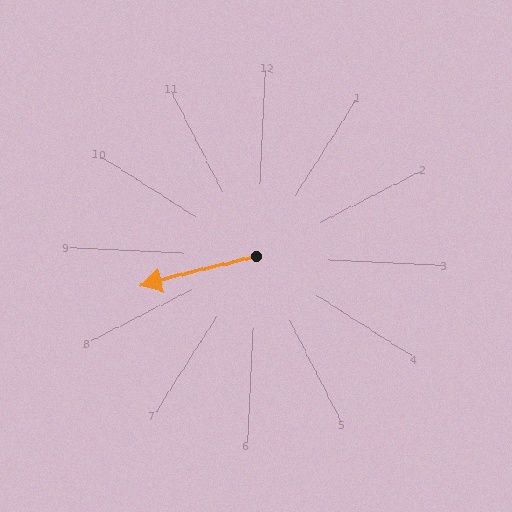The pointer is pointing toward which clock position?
Roughly 8 o'clock.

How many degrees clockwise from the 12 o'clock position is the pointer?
Approximately 253 degrees.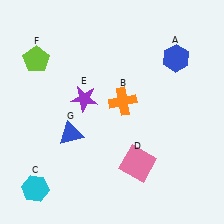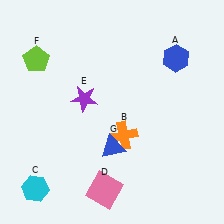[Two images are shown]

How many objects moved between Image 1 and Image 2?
3 objects moved between the two images.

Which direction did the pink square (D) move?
The pink square (D) moved left.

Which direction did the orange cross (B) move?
The orange cross (B) moved down.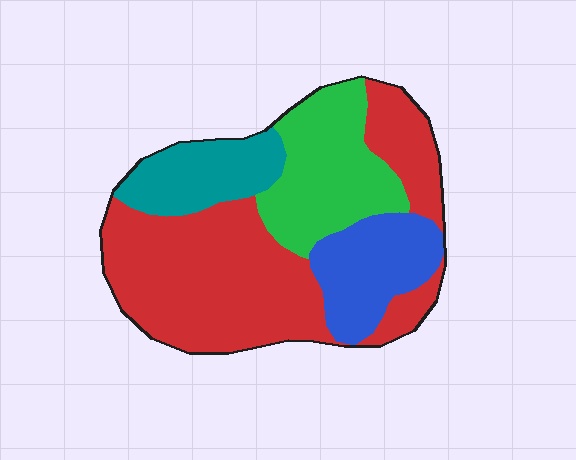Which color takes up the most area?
Red, at roughly 50%.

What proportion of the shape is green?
Green takes up about one fifth (1/5) of the shape.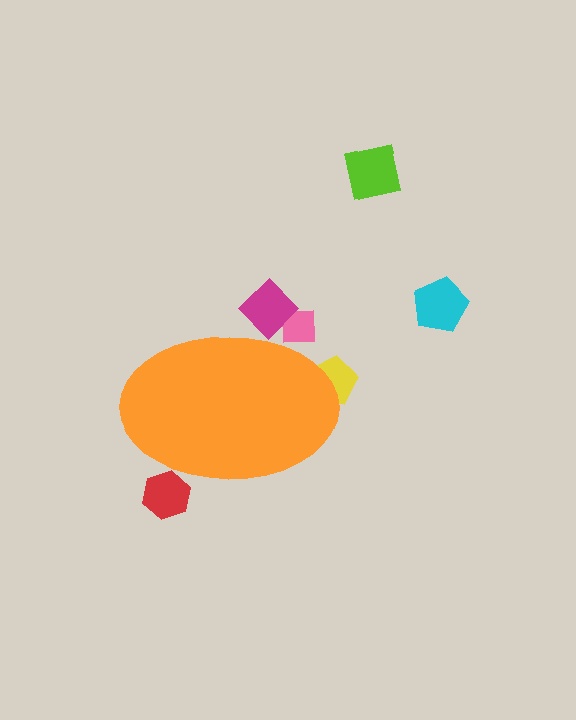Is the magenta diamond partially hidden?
Yes, the magenta diamond is partially hidden behind the orange ellipse.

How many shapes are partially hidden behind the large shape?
4 shapes are partially hidden.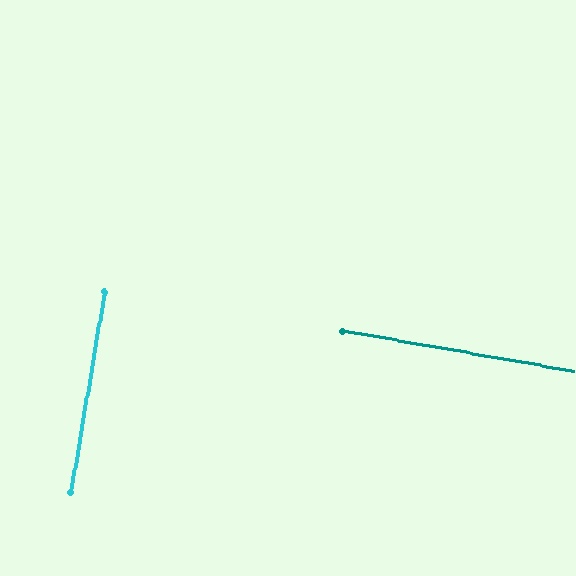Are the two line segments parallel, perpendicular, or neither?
Perpendicular — they meet at approximately 90°.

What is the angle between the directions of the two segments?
Approximately 90 degrees.